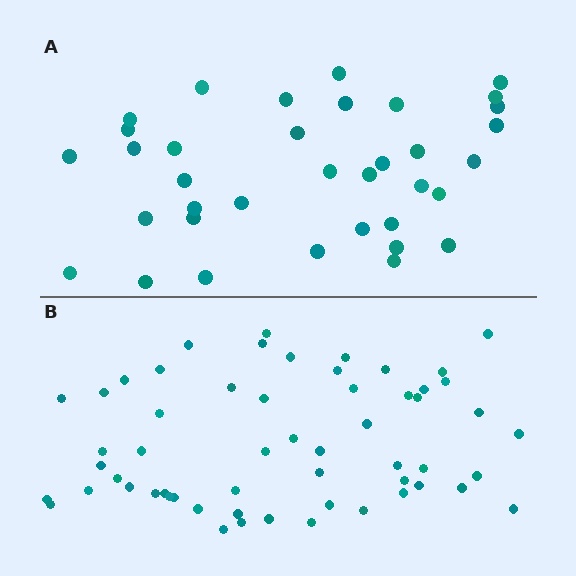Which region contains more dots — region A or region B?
Region B (the bottom region) has more dots.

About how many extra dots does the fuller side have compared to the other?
Region B has approximately 20 more dots than region A.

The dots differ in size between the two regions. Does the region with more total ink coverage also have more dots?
No. Region A has more total ink coverage because its dots are larger, but region B actually contains more individual dots. Total area can be misleading — the number of items is what matters here.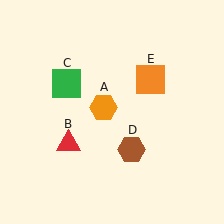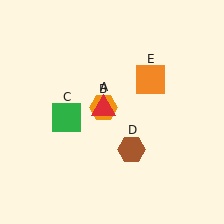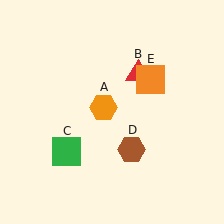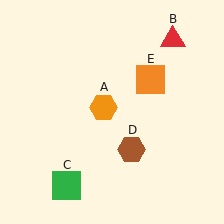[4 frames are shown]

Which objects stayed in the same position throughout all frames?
Orange hexagon (object A) and brown hexagon (object D) and orange square (object E) remained stationary.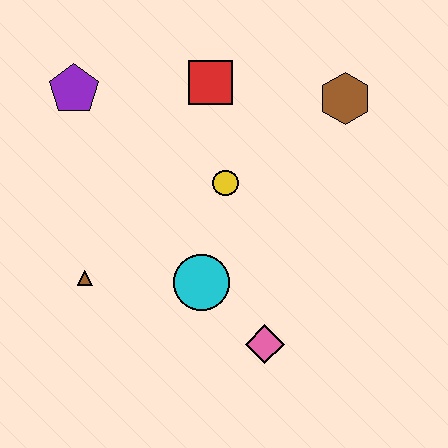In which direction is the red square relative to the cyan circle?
The red square is above the cyan circle.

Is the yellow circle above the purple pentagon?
No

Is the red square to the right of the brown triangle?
Yes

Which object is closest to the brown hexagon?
The red square is closest to the brown hexagon.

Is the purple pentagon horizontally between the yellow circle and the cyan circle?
No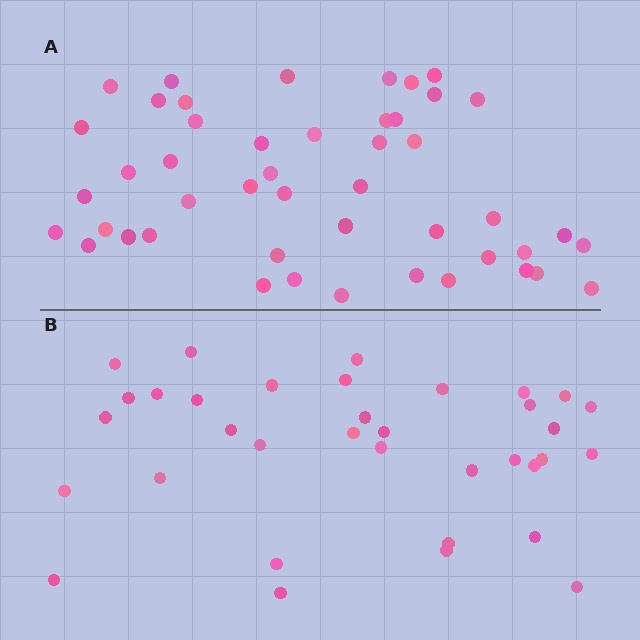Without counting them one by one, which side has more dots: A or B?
Region A (the top region) has more dots.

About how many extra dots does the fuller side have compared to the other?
Region A has roughly 12 or so more dots than region B.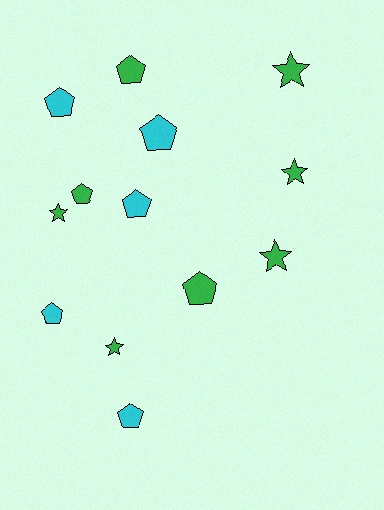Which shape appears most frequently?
Pentagon, with 8 objects.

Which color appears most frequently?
Green, with 8 objects.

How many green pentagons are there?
There are 3 green pentagons.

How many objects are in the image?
There are 13 objects.